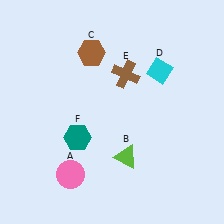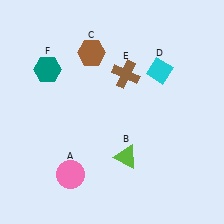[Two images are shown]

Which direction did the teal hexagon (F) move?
The teal hexagon (F) moved up.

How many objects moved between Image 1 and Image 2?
1 object moved between the two images.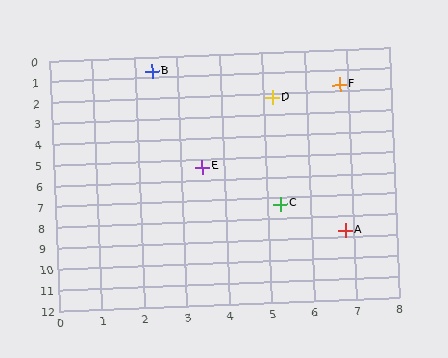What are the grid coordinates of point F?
Point F is at approximately (6.8, 1.7).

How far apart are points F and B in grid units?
Points F and B are about 4.5 grid units apart.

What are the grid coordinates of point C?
Point C is at approximately (5.3, 7.3).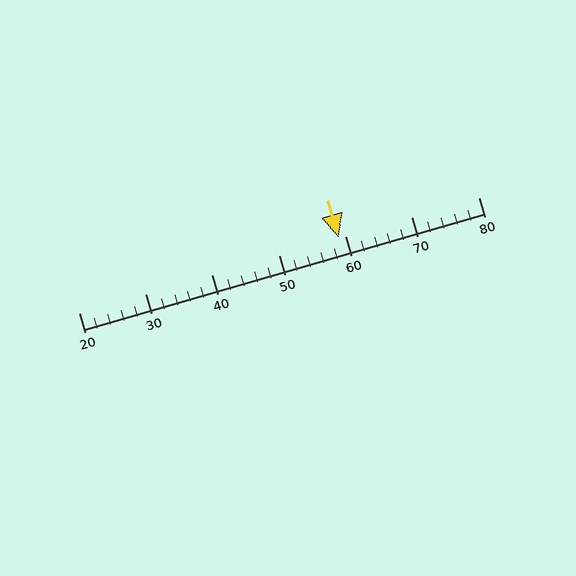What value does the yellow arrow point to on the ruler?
The yellow arrow points to approximately 59.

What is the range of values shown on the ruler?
The ruler shows values from 20 to 80.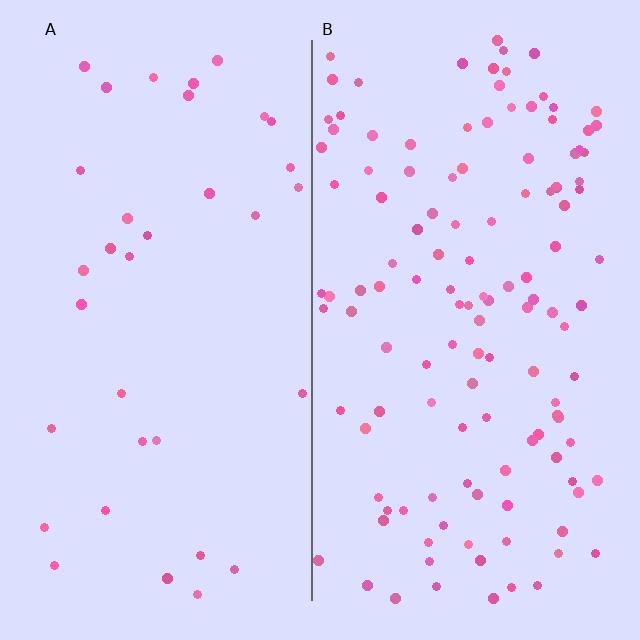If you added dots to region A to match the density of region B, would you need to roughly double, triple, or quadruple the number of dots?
Approximately quadruple.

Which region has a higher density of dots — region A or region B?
B (the right).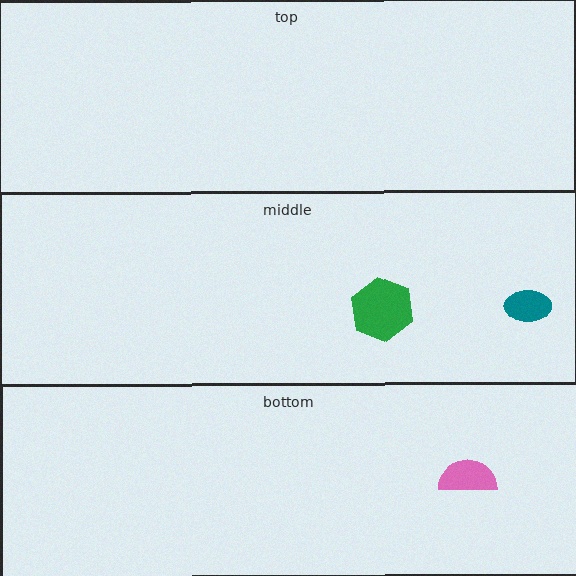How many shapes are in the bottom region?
1.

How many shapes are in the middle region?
2.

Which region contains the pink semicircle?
The bottom region.